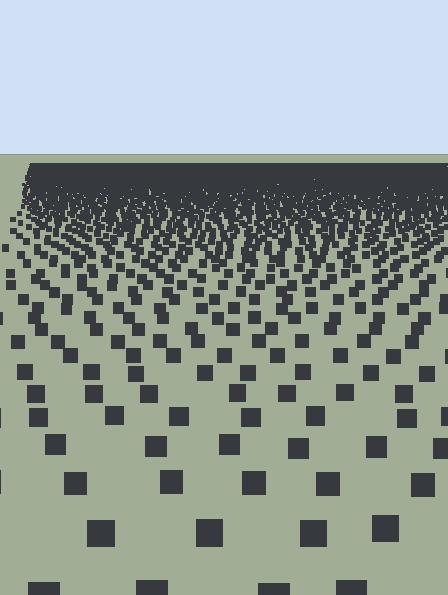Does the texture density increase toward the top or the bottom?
Density increases toward the top.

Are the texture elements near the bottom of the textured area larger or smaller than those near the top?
Larger. Near the bottom, elements are closer to the viewer and appear at a bigger on-screen size.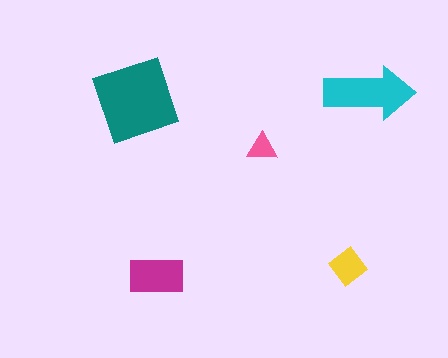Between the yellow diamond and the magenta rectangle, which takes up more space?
The magenta rectangle.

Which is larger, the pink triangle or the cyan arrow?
The cyan arrow.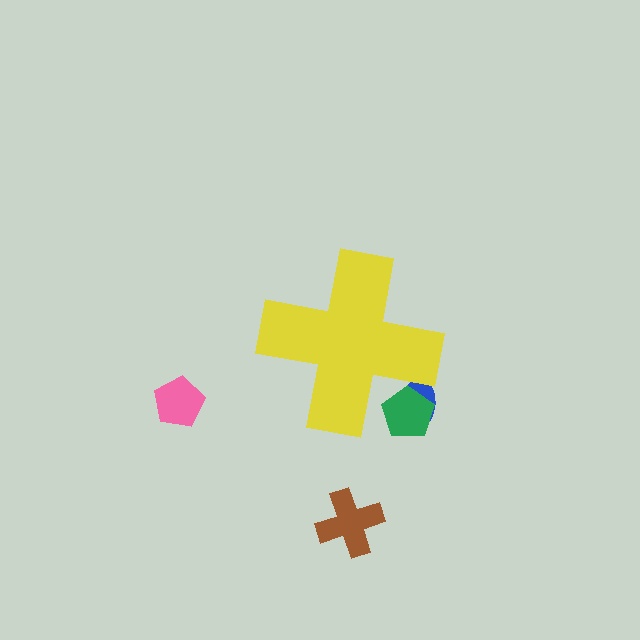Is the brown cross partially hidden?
No, the brown cross is fully visible.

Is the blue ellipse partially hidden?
Yes, the blue ellipse is partially hidden behind the yellow cross.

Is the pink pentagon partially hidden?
No, the pink pentagon is fully visible.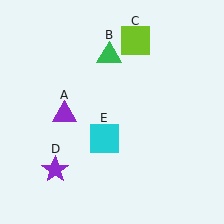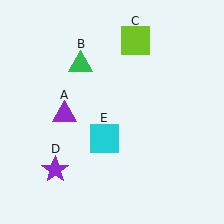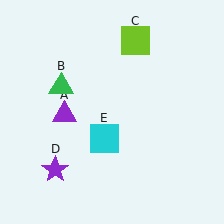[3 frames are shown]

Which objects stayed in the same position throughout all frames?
Purple triangle (object A) and lime square (object C) and purple star (object D) and cyan square (object E) remained stationary.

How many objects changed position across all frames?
1 object changed position: green triangle (object B).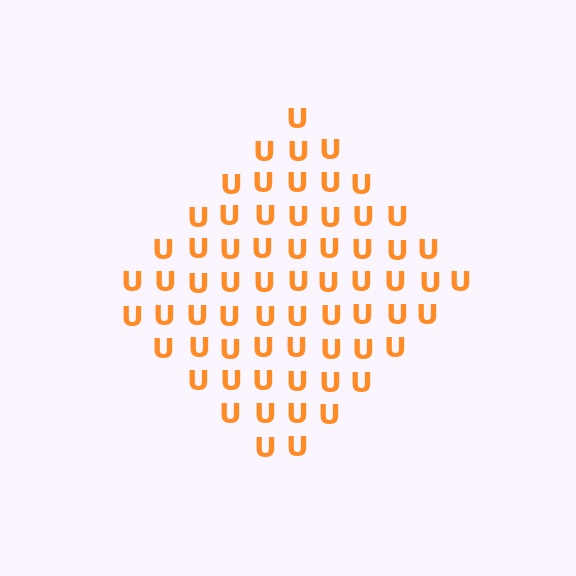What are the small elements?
The small elements are letter U's.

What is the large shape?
The large shape is a diamond.